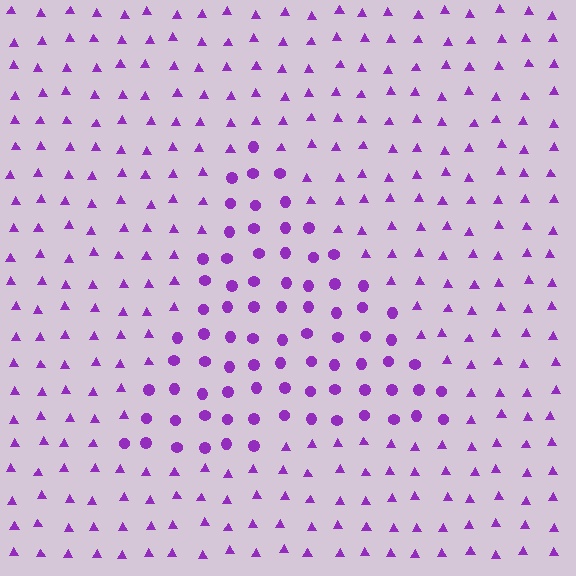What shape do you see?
I see a triangle.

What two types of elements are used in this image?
The image uses circles inside the triangle region and triangles outside it.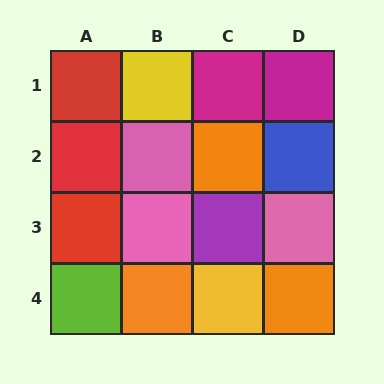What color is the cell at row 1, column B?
Yellow.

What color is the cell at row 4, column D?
Orange.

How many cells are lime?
1 cell is lime.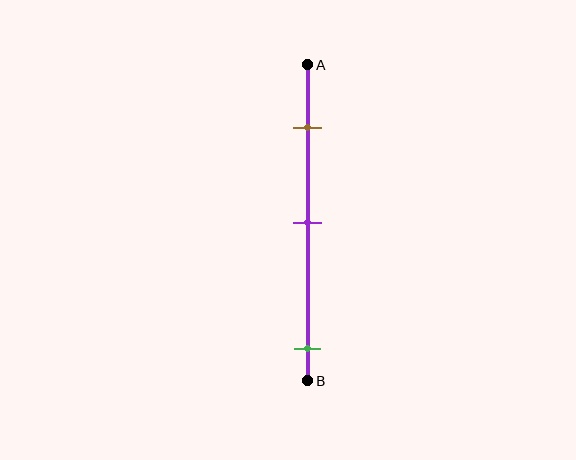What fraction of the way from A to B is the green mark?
The green mark is approximately 90% (0.9) of the way from A to B.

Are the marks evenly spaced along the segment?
No, the marks are not evenly spaced.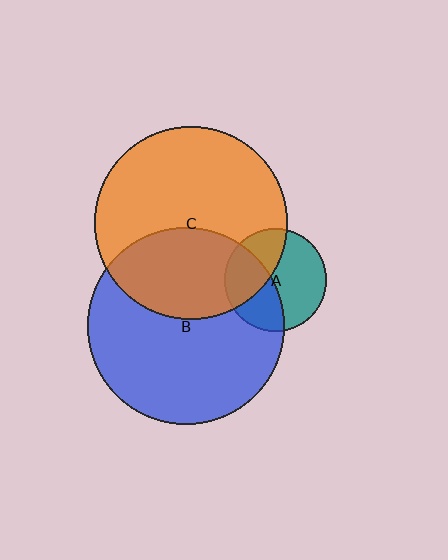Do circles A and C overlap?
Yes.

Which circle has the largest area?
Circle B (blue).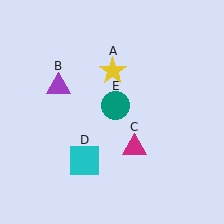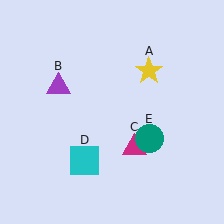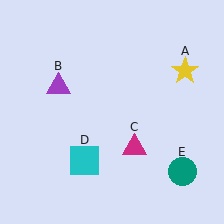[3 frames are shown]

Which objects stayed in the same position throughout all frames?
Purple triangle (object B) and magenta triangle (object C) and cyan square (object D) remained stationary.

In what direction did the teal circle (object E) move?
The teal circle (object E) moved down and to the right.